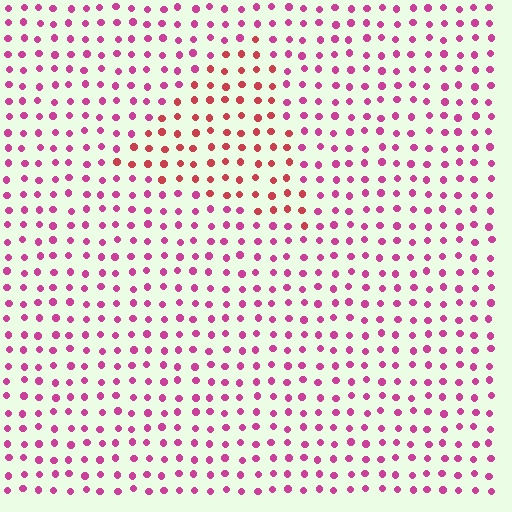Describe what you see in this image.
The image is filled with small magenta elements in a uniform arrangement. A triangle-shaped region is visible where the elements are tinted to a slightly different hue, forming a subtle color boundary.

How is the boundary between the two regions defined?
The boundary is defined purely by a slight shift in hue (about 33 degrees). Spacing, size, and orientation are identical on both sides.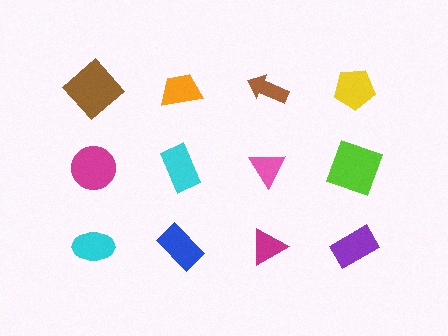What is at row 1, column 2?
An orange trapezoid.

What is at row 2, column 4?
A lime square.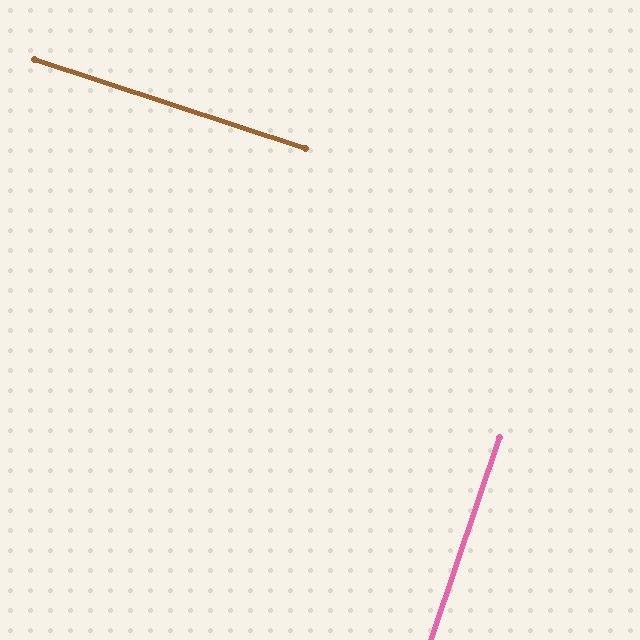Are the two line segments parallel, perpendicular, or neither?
Perpendicular — they meet at approximately 90°.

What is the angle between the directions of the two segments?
Approximately 90 degrees.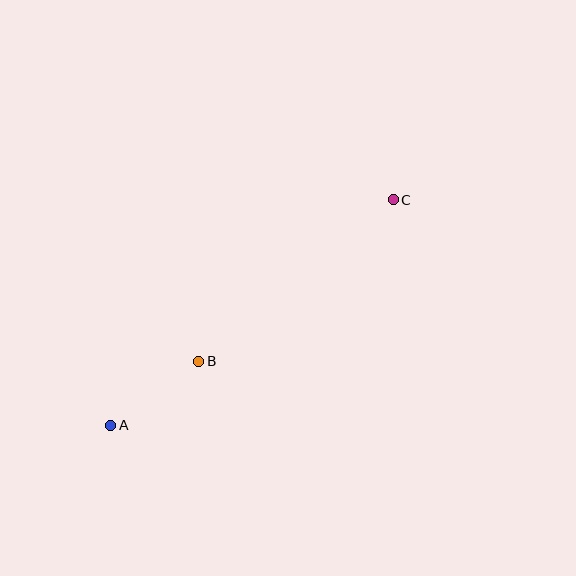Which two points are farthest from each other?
Points A and C are farthest from each other.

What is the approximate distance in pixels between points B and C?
The distance between B and C is approximately 253 pixels.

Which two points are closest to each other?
Points A and B are closest to each other.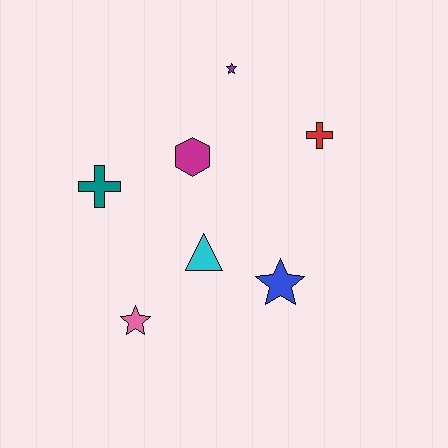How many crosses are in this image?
There are 2 crosses.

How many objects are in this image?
There are 7 objects.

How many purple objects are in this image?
There is 1 purple object.